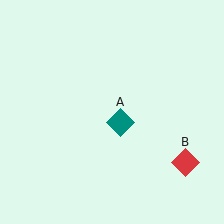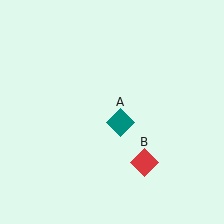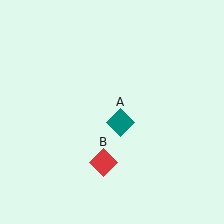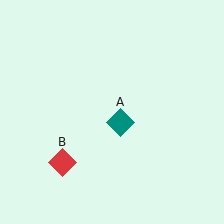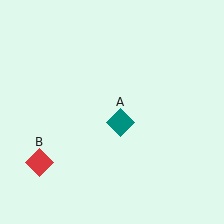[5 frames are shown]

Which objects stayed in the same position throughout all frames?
Teal diamond (object A) remained stationary.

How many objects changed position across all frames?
1 object changed position: red diamond (object B).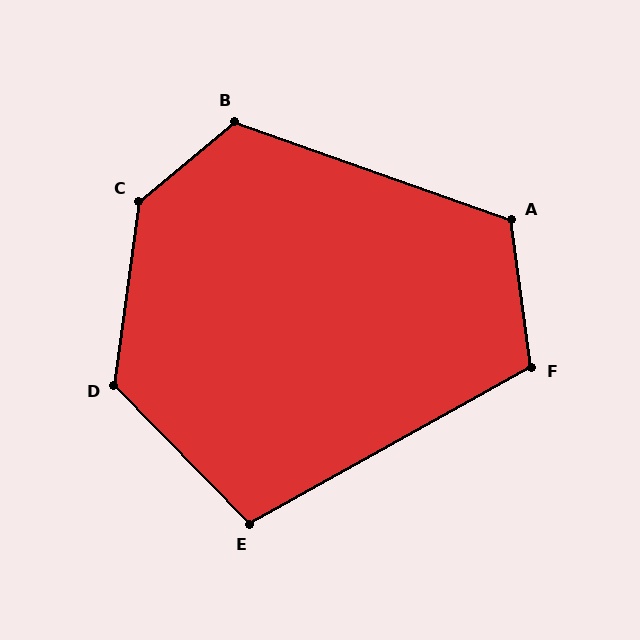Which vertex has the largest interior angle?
C, at approximately 138 degrees.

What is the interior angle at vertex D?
Approximately 128 degrees (obtuse).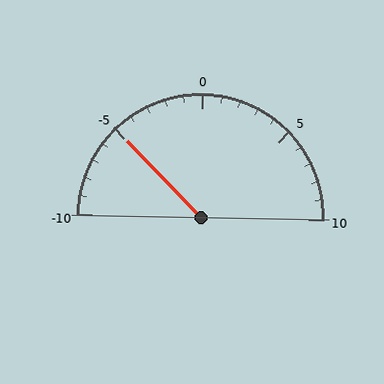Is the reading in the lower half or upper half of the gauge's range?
The reading is in the lower half of the range (-10 to 10).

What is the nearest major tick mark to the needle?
The nearest major tick mark is -5.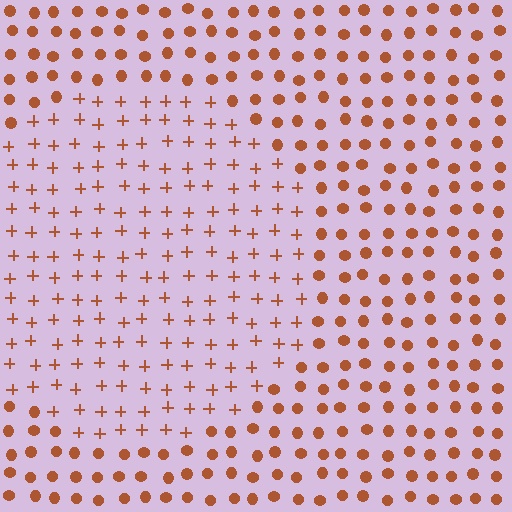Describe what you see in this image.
The image is filled with small brown elements arranged in a uniform grid. A circle-shaped region contains plus signs, while the surrounding area contains circles. The boundary is defined purely by the change in element shape.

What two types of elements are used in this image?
The image uses plus signs inside the circle region and circles outside it.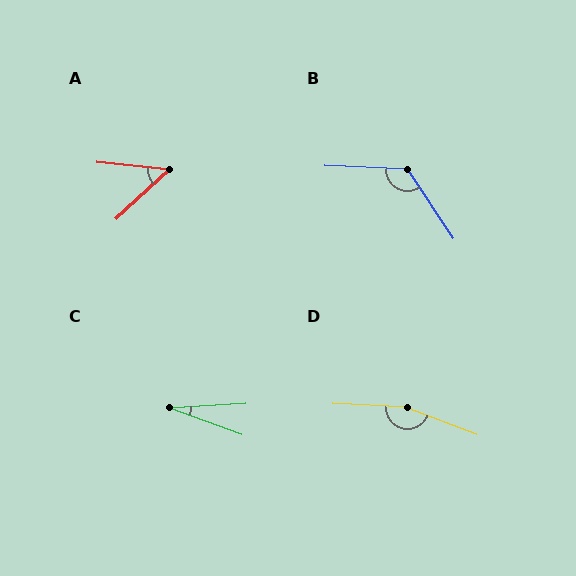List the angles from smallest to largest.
C (23°), A (48°), B (126°), D (162°).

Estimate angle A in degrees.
Approximately 48 degrees.